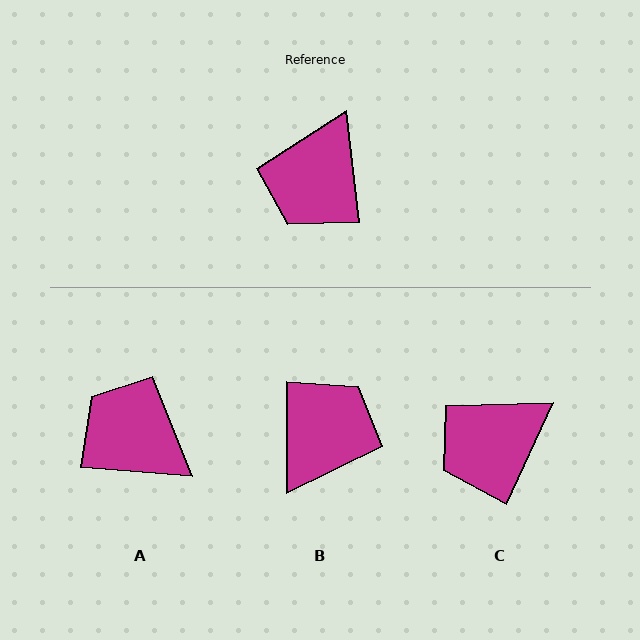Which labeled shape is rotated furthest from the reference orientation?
B, about 174 degrees away.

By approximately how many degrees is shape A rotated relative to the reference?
Approximately 101 degrees clockwise.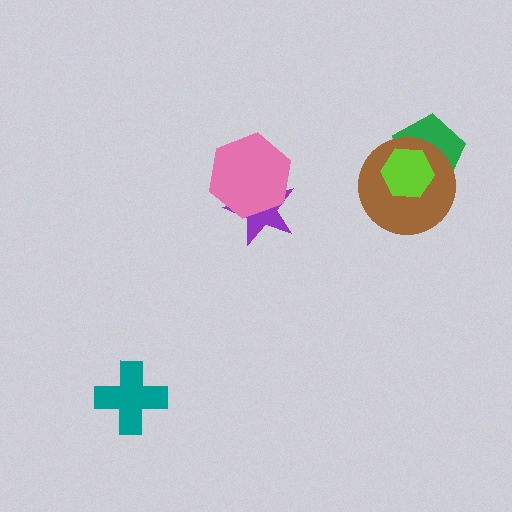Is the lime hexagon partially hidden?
No, no other shape covers it.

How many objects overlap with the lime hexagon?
2 objects overlap with the lime hexagon.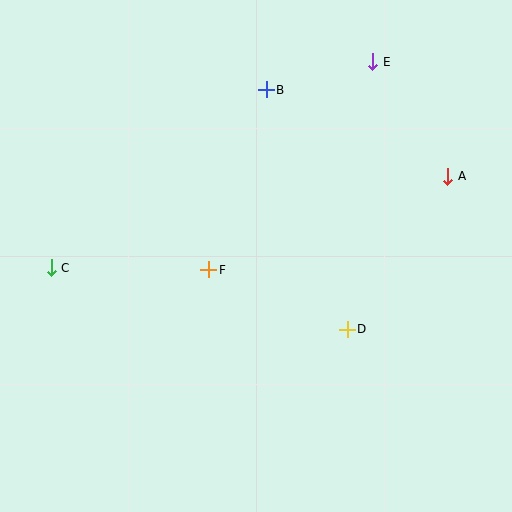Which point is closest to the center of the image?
Point F at (209, 270) is closest to the center.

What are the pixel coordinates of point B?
Point B is at (266, 90).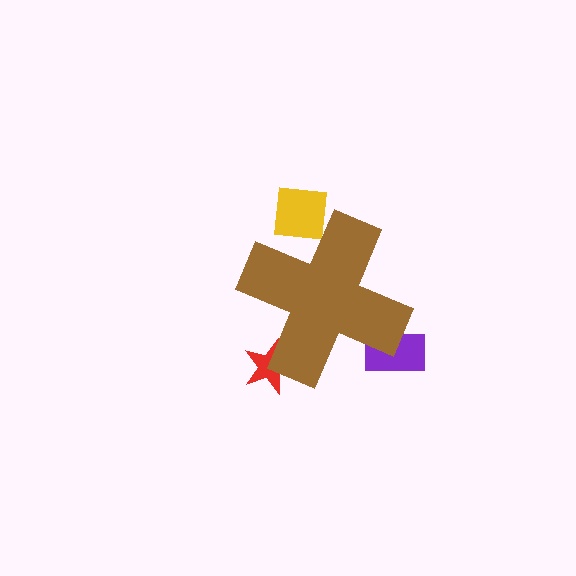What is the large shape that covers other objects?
A brown cross.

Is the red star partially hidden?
Yes, the red star is partially hidden behind the brown cross.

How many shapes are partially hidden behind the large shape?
3 shapes are partially hidden.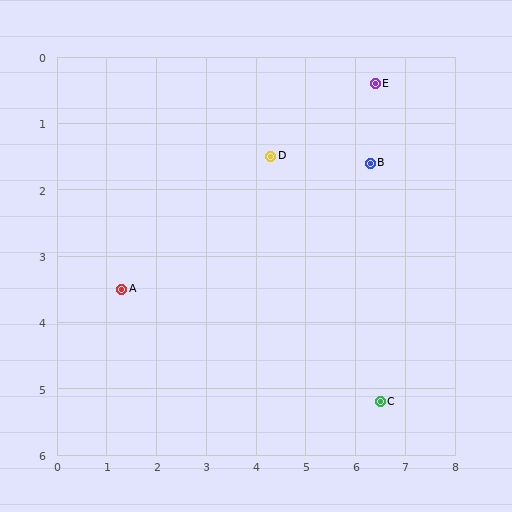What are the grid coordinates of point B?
Point B is at approximately (6.3, 1.6).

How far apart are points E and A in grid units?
Points E and A are about 6.0 grid units apart.